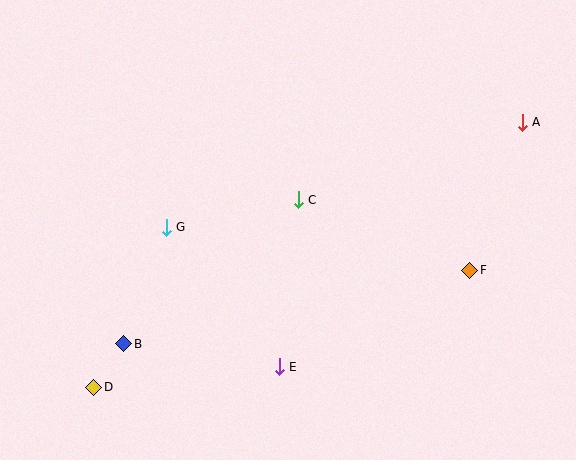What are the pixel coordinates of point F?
Point F is at (470, 270).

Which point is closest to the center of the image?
Point C at (298, 200) is closest to the center.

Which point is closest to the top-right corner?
Point A is closest to the top-right corner.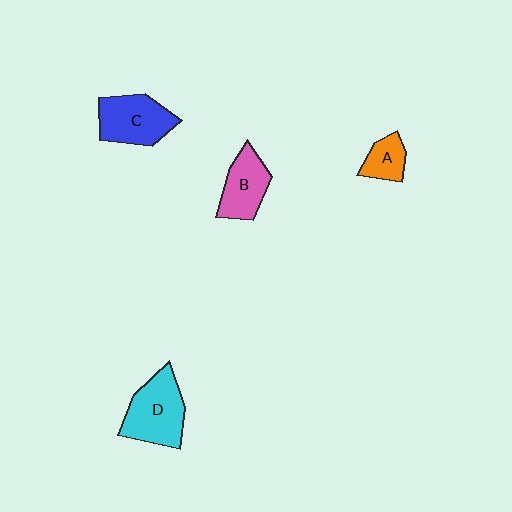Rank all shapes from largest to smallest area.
From largest to smallest: D (cyan), C (blue), B (pink), A (orange).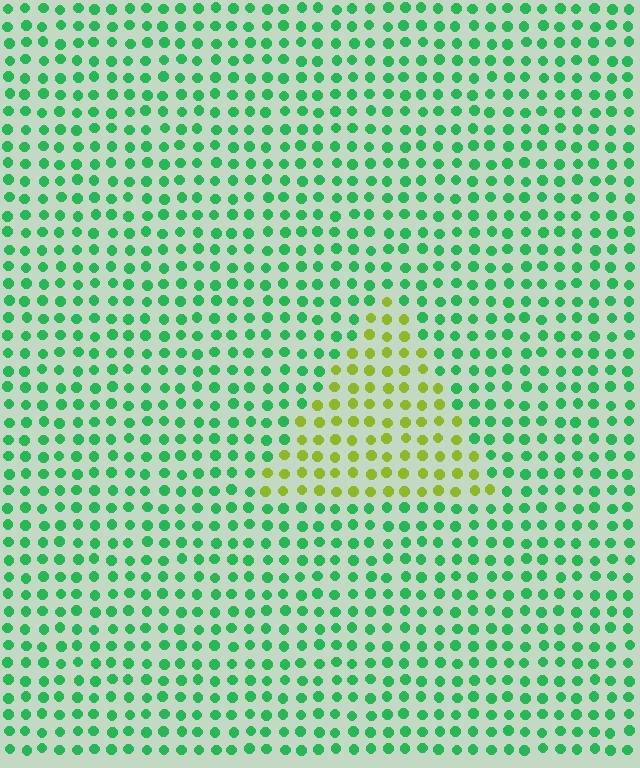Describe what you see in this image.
The image is filled with small green elements in a uniform arrangement. A triangle-shaped region is visible where the elements are tinted to a slightly different hue, forming a subtle color boundary.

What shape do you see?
I see a triangle.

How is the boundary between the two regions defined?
The boundary is defined purely by a slight shift in hue (about 63 degrees). Spacing, size, and orientation are identical on both sides.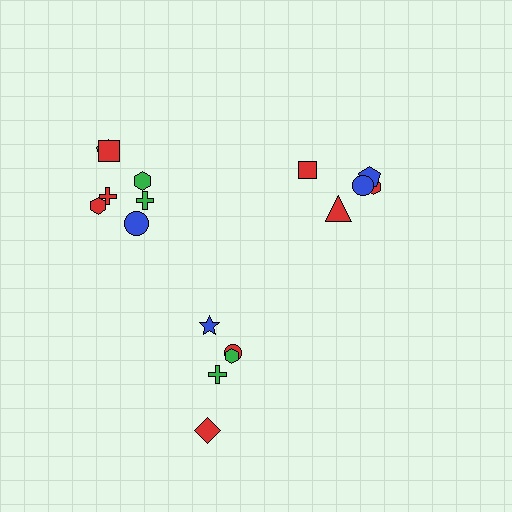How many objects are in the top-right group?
There are 5 objects.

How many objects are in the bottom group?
There are 5 objects.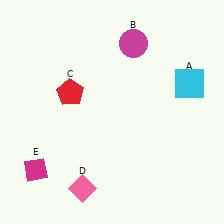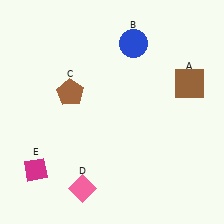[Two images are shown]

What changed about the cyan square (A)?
In Image 1, A is cyan. In Image 2, it changed to brown.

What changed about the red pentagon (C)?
In Image 1, C is red. In Image 2, it changed to brown.